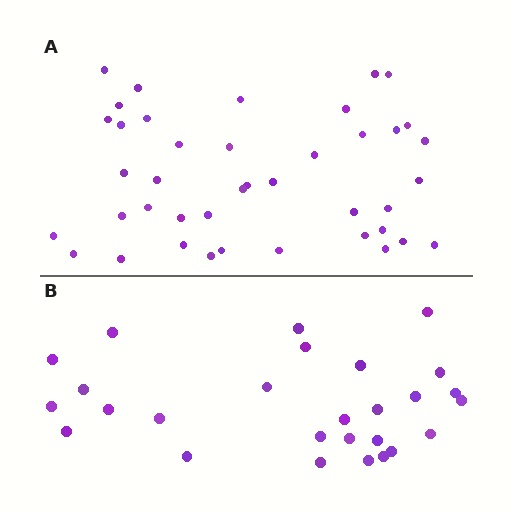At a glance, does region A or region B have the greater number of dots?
Region A (the top region) has more dots.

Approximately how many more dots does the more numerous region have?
Region A has approximately 15 more dots than region B.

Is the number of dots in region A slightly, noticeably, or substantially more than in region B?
Region A has substantially more. The ratio is roughly 1.5 to 1.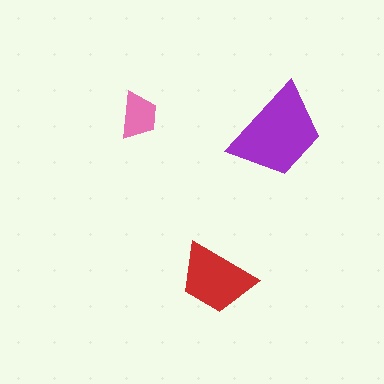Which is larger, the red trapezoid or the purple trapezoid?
The purple one.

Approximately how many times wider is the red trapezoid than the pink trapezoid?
About 1.5 times wider.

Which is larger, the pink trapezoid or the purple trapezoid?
The purple one.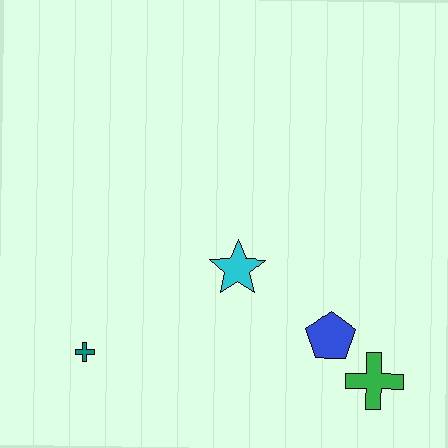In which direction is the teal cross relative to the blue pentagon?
The teal cross is to the left of the blue pentagon.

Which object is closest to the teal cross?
The cyan star is closest to the teal cross.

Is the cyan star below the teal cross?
No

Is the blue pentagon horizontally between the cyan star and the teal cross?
No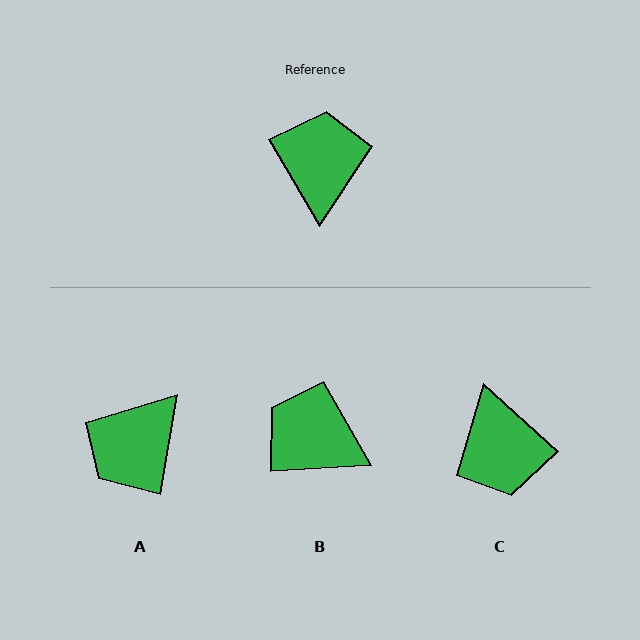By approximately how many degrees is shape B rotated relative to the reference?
Approximately 64 degrees counter-clockwise.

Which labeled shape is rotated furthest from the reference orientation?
C, about 162 degrees away.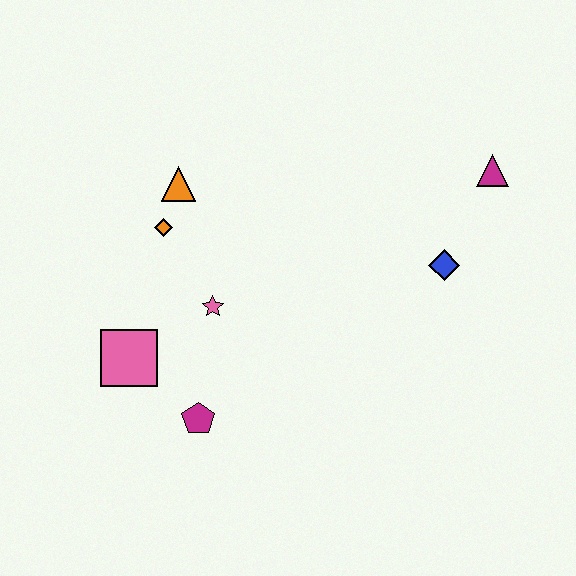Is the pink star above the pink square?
Yes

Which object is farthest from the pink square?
The magenta triangle is farthest from the pink square.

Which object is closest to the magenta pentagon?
The pink square is closest to the magenta pentagon.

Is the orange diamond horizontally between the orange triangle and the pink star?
No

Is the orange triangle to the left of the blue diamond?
Yes